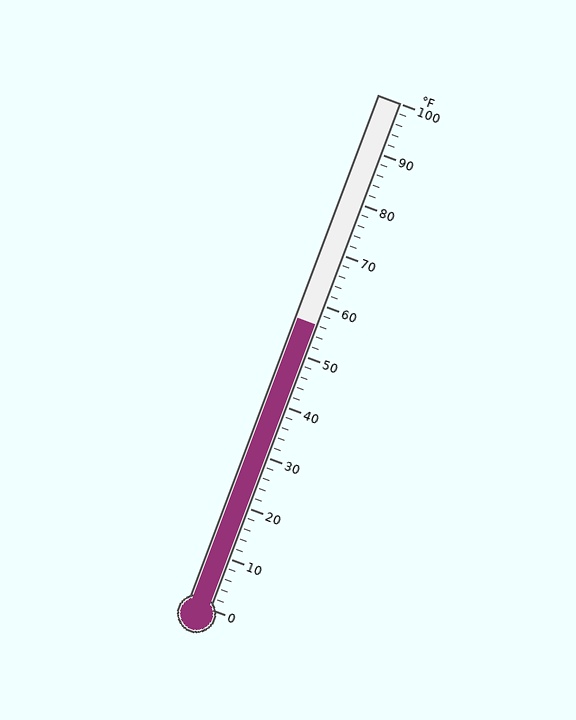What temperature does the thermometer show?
The thermometer shows approximately 56°F.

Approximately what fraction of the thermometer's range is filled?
The thermometer is filled to approximately 55% of its range.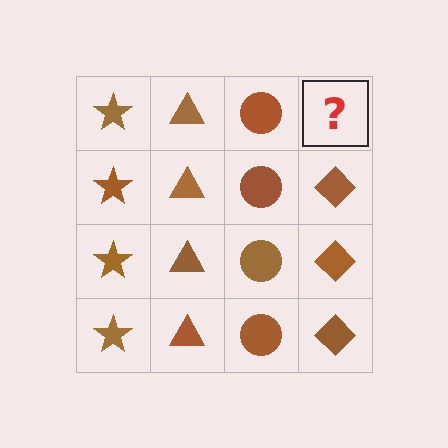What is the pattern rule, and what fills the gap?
The rule is that each column has a consistent shape. The gap should be filled with a brown diamond.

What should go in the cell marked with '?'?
The missing cell should contain a brown diamond.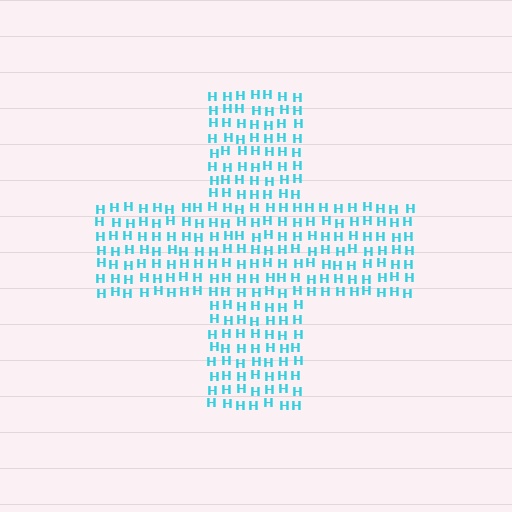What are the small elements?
The small elements are letter H's.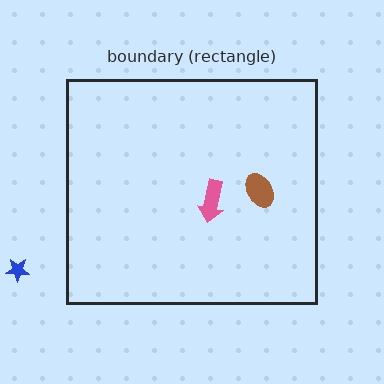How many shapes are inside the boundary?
2 inside, 1 outside.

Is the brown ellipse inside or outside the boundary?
Inside.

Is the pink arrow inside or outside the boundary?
Inside.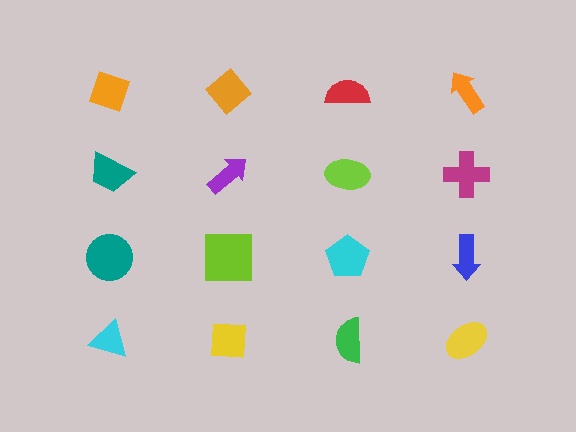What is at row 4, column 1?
A cyan triangle.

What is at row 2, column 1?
A teal trapezoid.